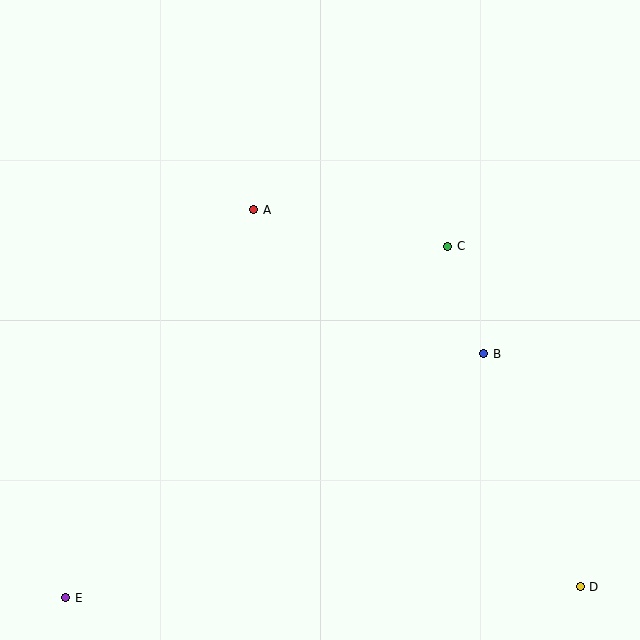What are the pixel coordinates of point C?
Point C is at (448, 246).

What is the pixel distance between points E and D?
The distance between E and D is 515 pixels.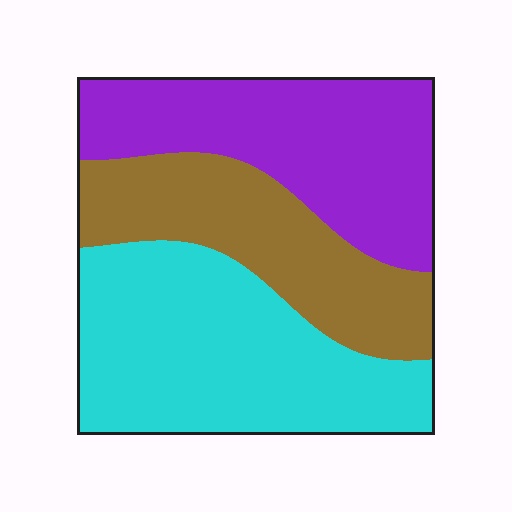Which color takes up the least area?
Brown, at roughly 25%.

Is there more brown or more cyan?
Cyan.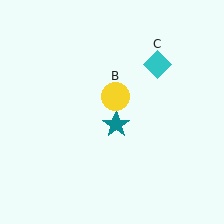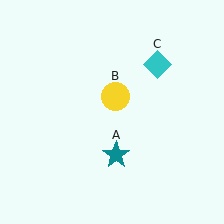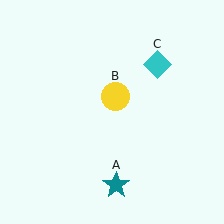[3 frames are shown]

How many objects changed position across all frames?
1 object changed position: teal star (object A).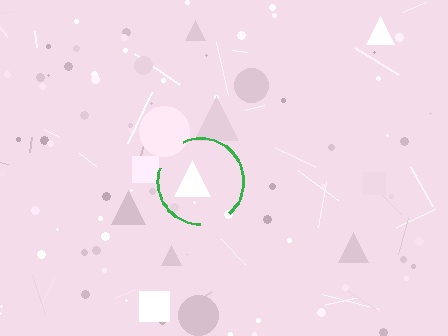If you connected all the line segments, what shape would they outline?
They would outline a circle.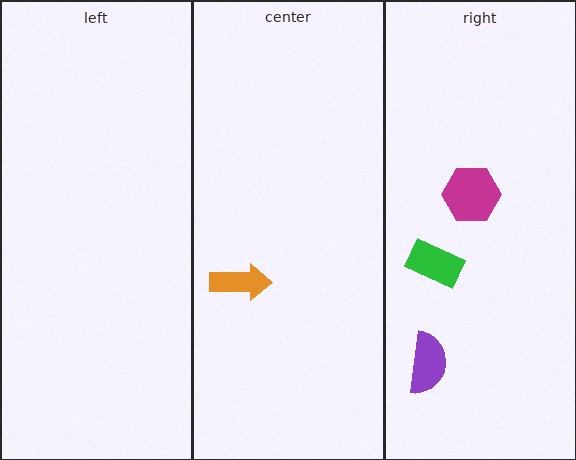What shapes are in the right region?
The magenta hexagon, the purple semicircle, the green rectangle.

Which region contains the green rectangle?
The right region.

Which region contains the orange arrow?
The center region.